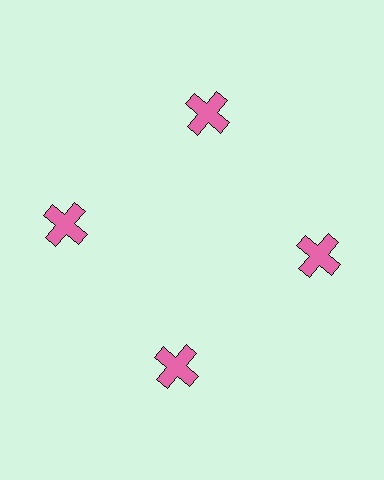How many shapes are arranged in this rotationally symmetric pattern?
There are 4 shapes, arranged in 4 groups of 1.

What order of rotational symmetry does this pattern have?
This pattern has 4-fold rotational symmetry.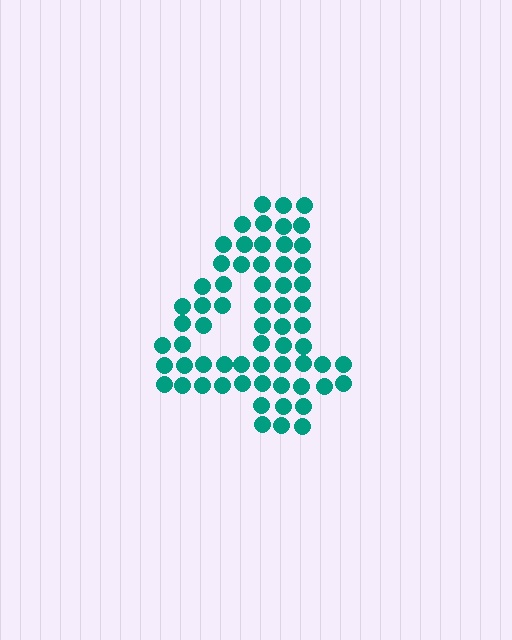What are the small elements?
The small elements are circles.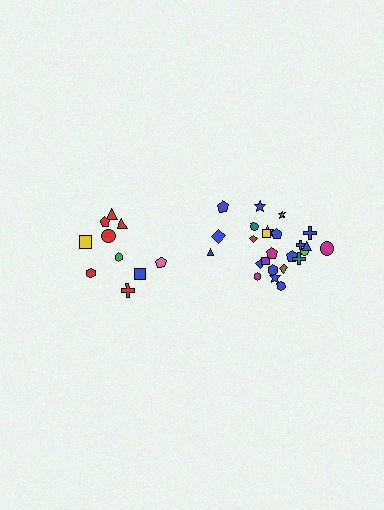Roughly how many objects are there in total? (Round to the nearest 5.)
Roughly 35 objects in total.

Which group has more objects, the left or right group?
The right group.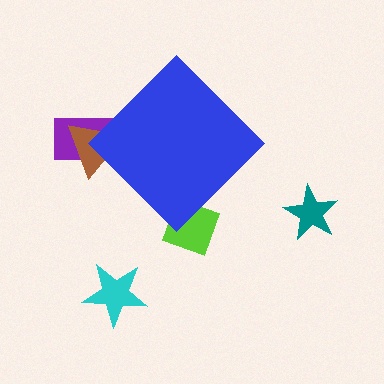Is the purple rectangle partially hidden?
Yes, the purple rectangle is partially hidden behind the blue diamond.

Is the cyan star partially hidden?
No, the cyan star is fully visible.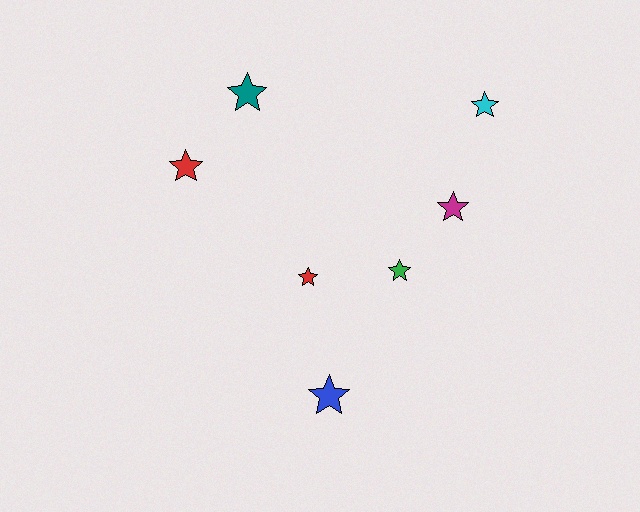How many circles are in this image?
There are no circles.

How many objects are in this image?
There are 7 objects.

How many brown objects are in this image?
There are no brown objects.